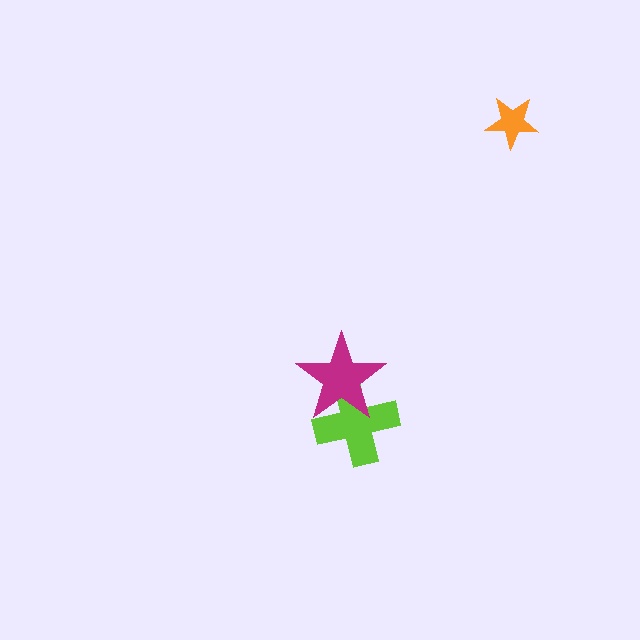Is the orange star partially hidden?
No, no other shape covers it.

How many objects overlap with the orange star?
0 objects overlap with the orange star.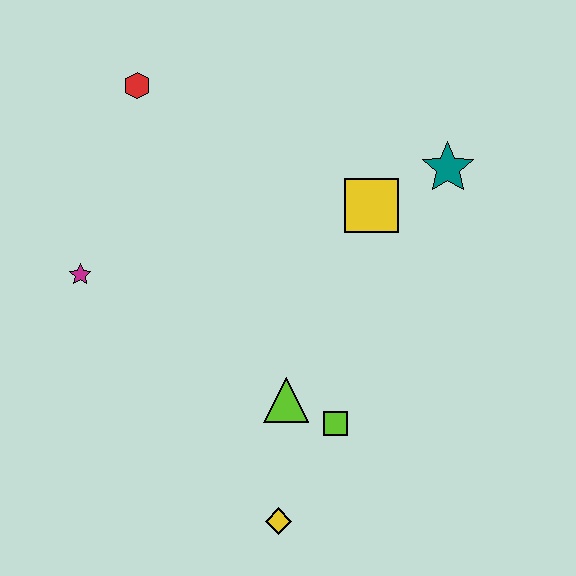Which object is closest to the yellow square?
The teal star is closest to the yellow square.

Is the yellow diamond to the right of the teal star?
No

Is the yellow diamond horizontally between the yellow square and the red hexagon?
Yes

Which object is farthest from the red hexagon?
The yellow diamond is farthest from the red hexagon.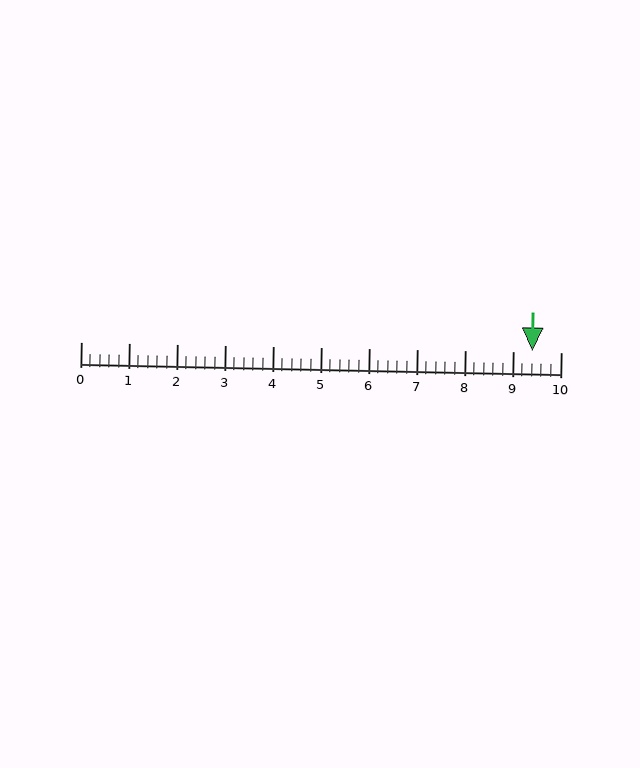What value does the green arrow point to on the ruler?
The green arrow points to approximately 9.4.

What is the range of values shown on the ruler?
The ruler shows values from 0 to 10.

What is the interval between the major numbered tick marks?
The major tick marks are spaced 1 units apart.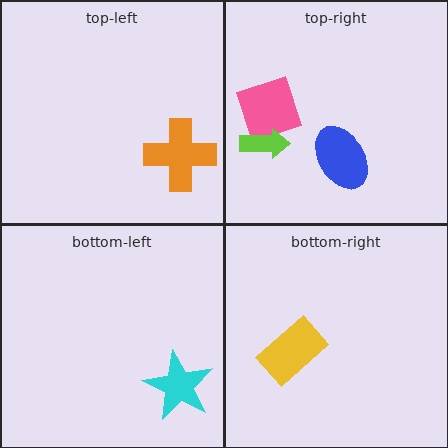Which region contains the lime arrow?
The top-right region.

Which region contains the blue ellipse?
The top-right region.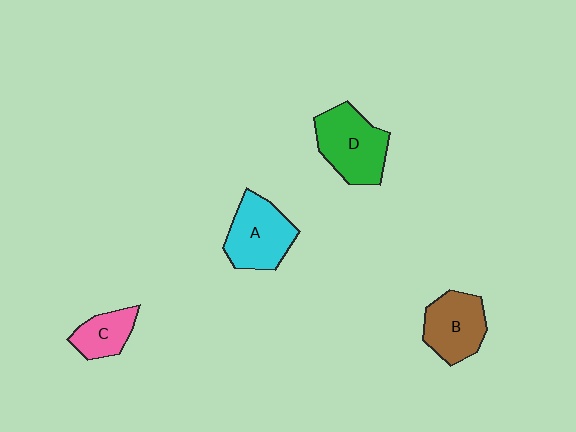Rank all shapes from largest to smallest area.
From largest to smallest: D (green), A (cyan), B (brown), C (pink).